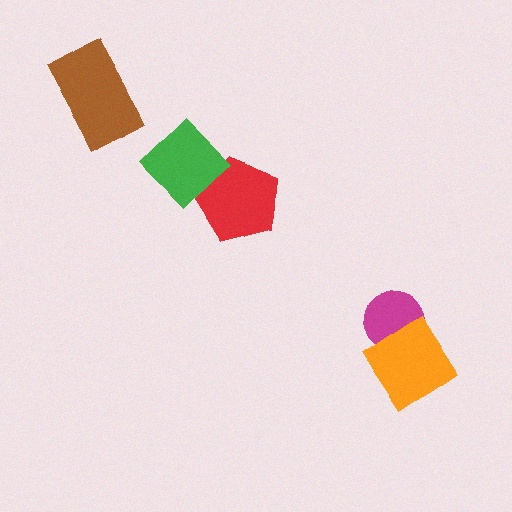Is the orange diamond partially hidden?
No, no other shape covers it.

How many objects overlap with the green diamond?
1 object overlaps with the green diamond.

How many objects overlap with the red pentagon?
1 object overlaps with the red pentagon.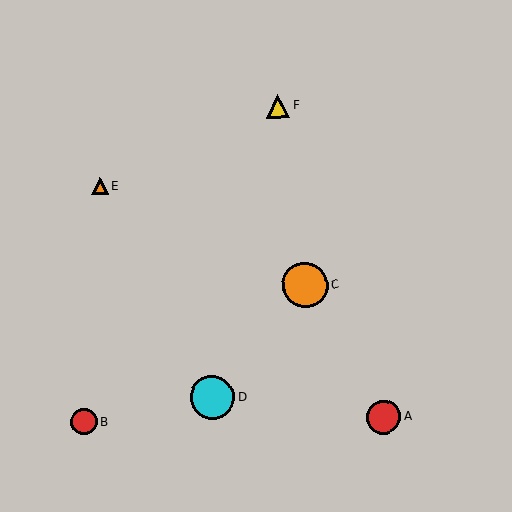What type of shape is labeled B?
Shape B is a red circle.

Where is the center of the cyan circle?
The center of the cyan circle is at (212, 398).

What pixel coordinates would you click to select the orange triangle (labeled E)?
Click at (100, 186) to select the orange triangle E.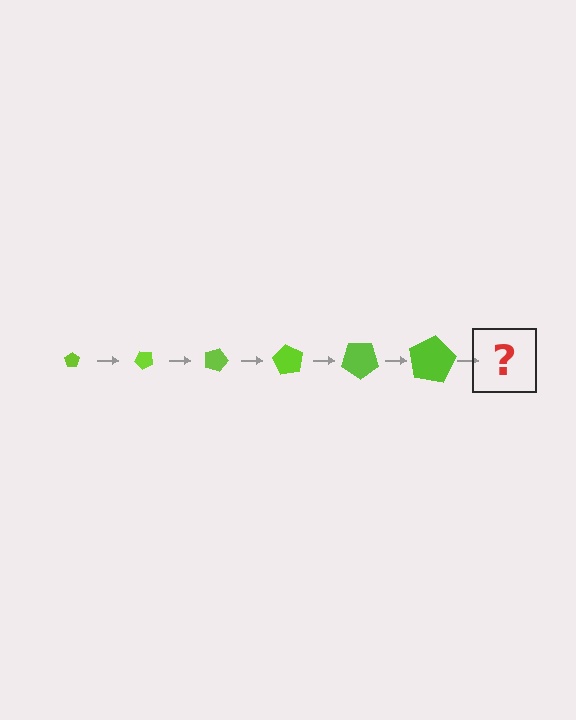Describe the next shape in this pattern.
It should be a pentagon, larger than the previous one and rotated 270 degrees from the start.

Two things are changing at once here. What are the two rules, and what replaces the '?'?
The two rules are that the pentagon grows larger each step and it rotates 45 degrees each step. The '?' should be a pentagon, larger than the previous one and rotated 270 degrees from the start.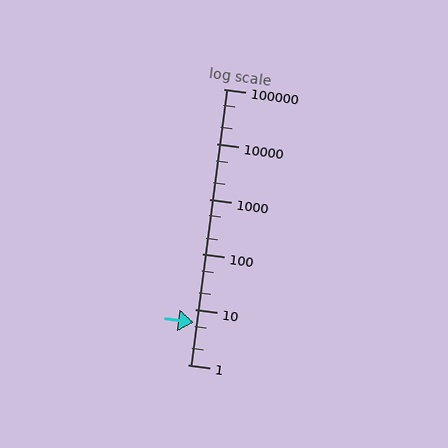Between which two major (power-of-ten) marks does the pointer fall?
The pointer is between 1 and 10.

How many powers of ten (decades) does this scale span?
The scale spans 5 decades, from 1 to 100000.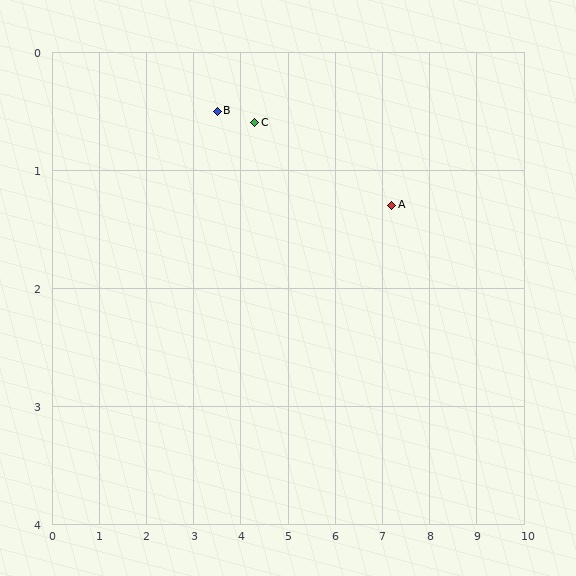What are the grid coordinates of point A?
Point A is at approximately (7.2, 1.3).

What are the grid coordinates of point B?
Point B is at approximately (3.5, 0.5).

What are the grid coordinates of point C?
Point C is at approximately (4.3, 0.6).